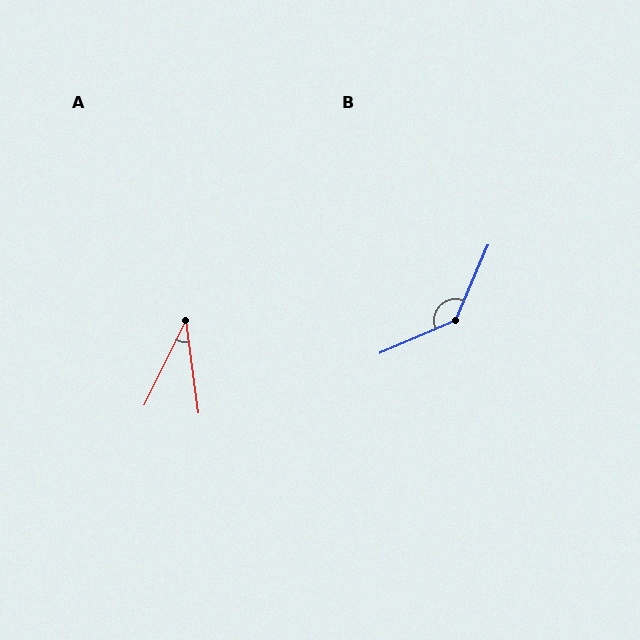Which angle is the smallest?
A, at approximately 34 degrees.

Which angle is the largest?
B, at approximately 136 degrees.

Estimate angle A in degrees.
Approximately 34 degrees.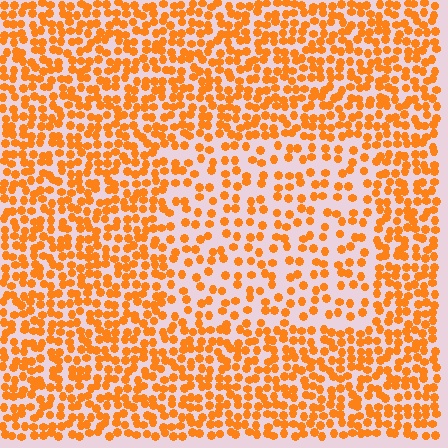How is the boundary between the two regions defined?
The boundary is defined by a change in element density (approximately 1.9x ratio). All elements are the same color, size, and shape.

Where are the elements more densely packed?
The elements are more densely packed outside the rectangle boundary.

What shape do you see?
I see a rectangle.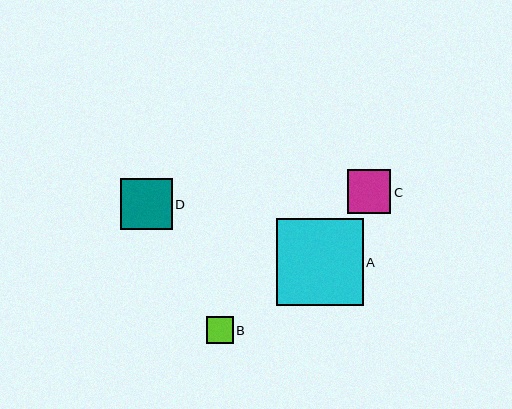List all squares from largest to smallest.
From largest to smallest: A, D, C, B.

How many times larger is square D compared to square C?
Square D is approximately 1.2 times the size of square C.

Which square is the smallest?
Square B is the smallest with a size of approximately 27 pixels.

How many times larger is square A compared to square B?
Square A is approximately 3.2 times the size of square B.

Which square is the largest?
Square A is the largest with a size of approximately 87 pixels.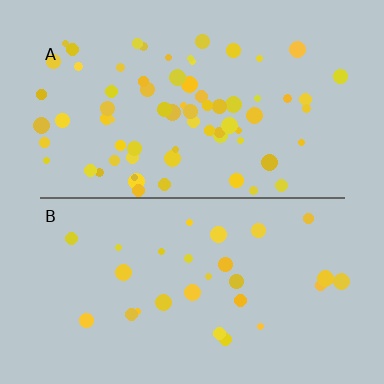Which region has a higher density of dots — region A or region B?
A (the top).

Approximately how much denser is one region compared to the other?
Approximately 2.5× — region A over region B.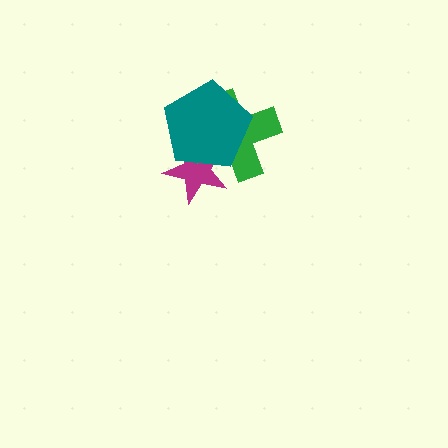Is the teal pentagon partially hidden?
No, no other shape covers it.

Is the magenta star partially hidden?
Yes, it is partially covered by another shape.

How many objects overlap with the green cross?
2 objects overlap with the green cross.